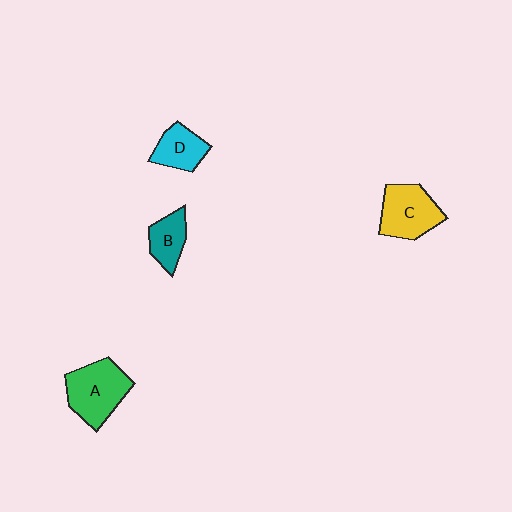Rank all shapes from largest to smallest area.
From largest to smallest: A (green), C (yellow), D (cyan), B (teal).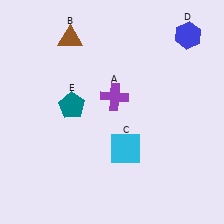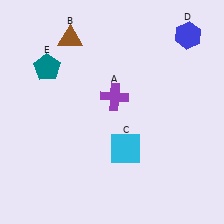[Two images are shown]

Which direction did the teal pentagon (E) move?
The teal pentagon (E) moved up.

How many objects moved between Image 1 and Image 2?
1 object moved between the two images.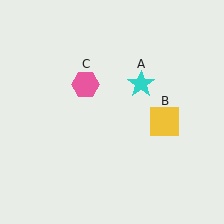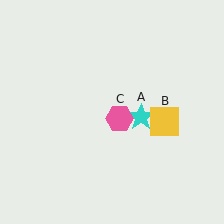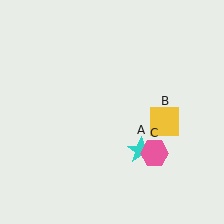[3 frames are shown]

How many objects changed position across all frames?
2 objects changed position: cyan star (object A), pink hexagon (object C).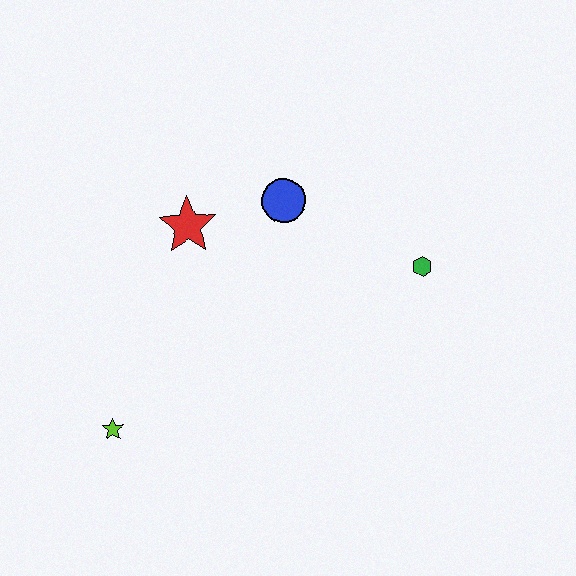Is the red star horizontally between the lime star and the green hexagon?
Yes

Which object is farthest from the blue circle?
The lime star is farthest from the blue circle.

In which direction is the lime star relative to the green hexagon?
The lime star is to the left of the green hexagon.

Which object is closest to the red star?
The blue circle is closest to the red star.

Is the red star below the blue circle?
Yes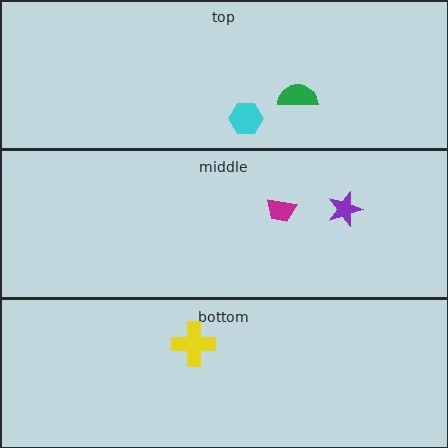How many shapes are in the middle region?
2.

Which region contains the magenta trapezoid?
The middle region.